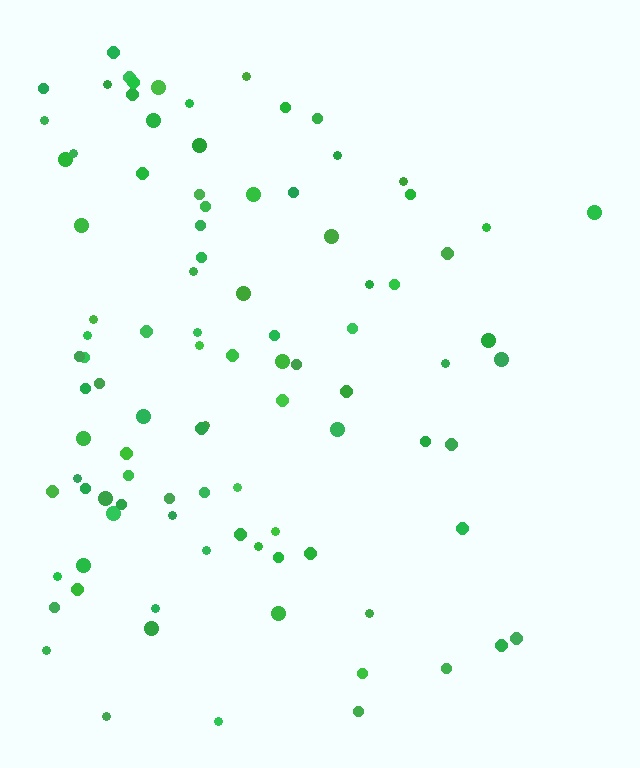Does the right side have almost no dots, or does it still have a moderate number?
Still a moderate number, just noticeably fewer than the left.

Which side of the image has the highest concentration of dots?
The left.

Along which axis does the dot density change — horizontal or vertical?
Horizontal.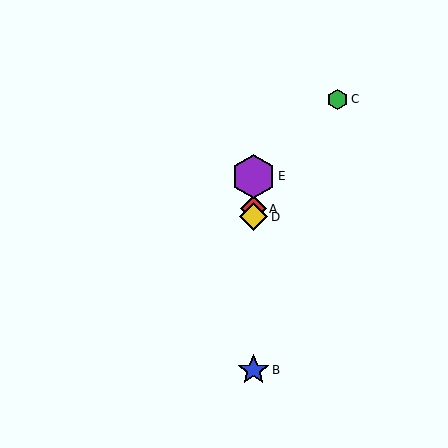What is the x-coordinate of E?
Object E is at x≈253.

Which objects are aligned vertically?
Objects A, B, D, E are aligned vertically.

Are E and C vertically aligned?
No, E is at x≈253 and C is at x≈337.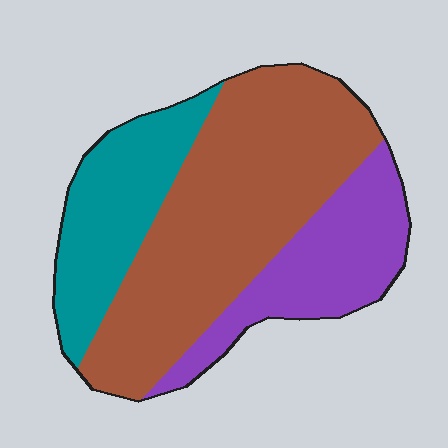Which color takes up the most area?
Brown, at roughly 55%.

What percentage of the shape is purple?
Purple covers 24% of the shape.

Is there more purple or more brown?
Brown.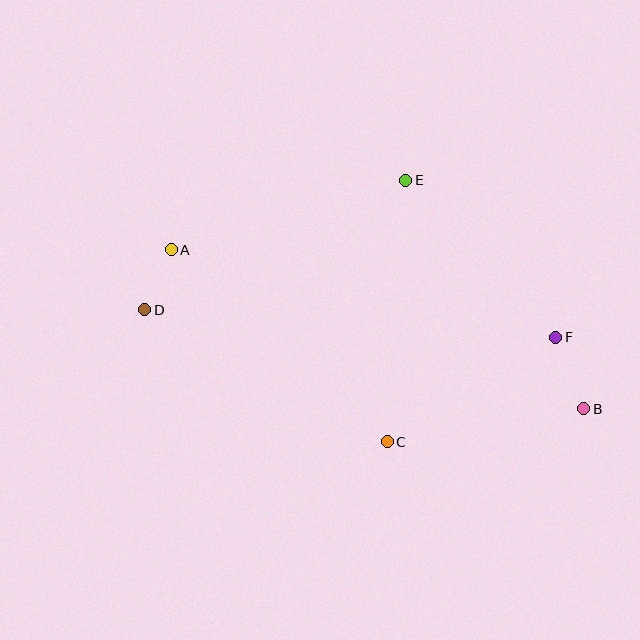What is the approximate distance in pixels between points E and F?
The distance between E and F is approximately 217 pixels.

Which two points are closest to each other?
Points A and D are closest to each other.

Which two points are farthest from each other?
Points B and D are farthest from each other.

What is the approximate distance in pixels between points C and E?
The distance between C and E is approximately 262 pixels.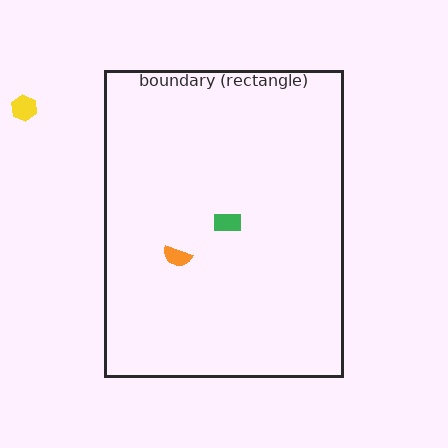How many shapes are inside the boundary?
2 inside, 1 outside.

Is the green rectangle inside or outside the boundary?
Inside.